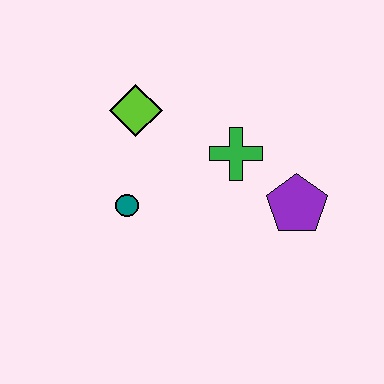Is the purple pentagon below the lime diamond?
Yes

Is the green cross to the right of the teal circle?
Yes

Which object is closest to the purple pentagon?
The green cross is closest to the purple pentagon.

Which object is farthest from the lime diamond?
The purple pentagon is farthest from the lime diamond.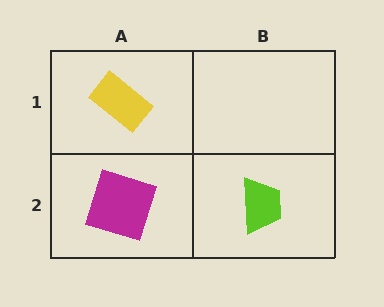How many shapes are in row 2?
2 shapes.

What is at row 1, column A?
A yellow rectangle.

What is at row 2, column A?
A magenta square.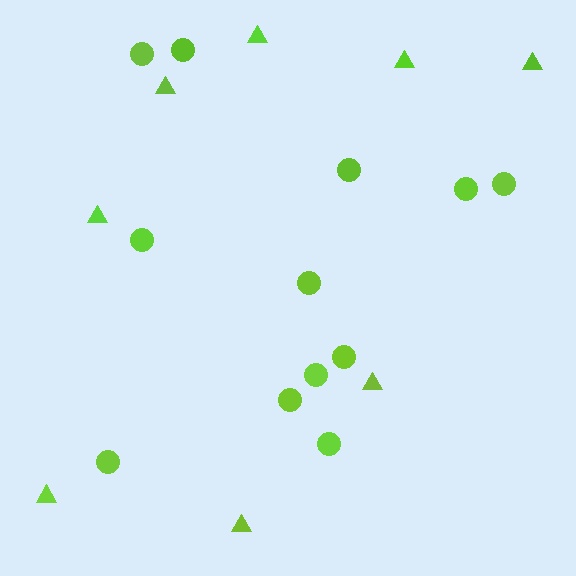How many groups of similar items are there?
There are 2 groups: one group of triangles (8) and one group of circles (12).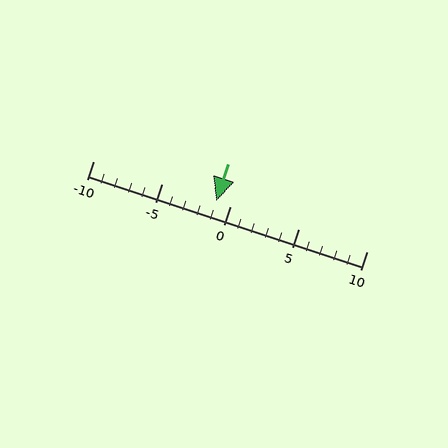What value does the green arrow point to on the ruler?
The green arrow points to approximately -1.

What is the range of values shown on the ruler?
The ruler shows values from -10 to 10.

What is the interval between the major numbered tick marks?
The major tick marks are spaced 5 units apart.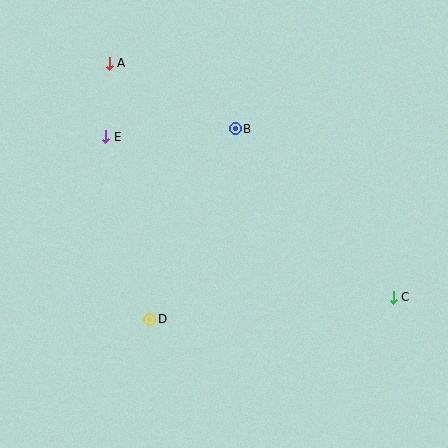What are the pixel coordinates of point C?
Point C is at (393, 297).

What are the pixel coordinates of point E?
Point E is at (106, 137).